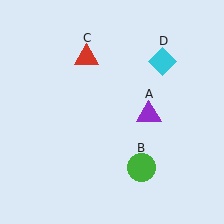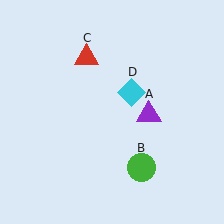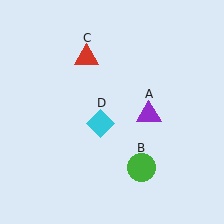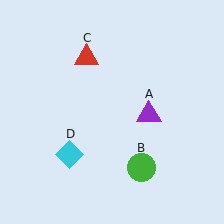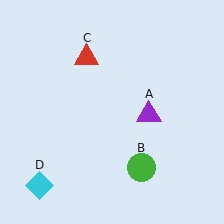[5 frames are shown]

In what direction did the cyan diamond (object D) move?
The cyan diamond (object D) moved down and to the left.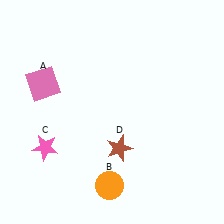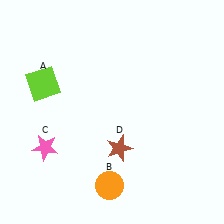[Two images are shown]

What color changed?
The square (A) changed from pink in Image 1 to lime in Image 2.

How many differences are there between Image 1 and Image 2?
There is 1 difference between the two images.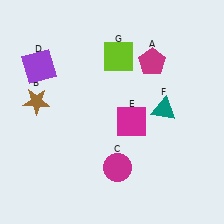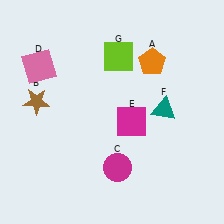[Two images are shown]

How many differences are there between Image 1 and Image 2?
There are 2 differences between the two images.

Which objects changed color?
A changed from magenta to orange. D changed from purple to pink.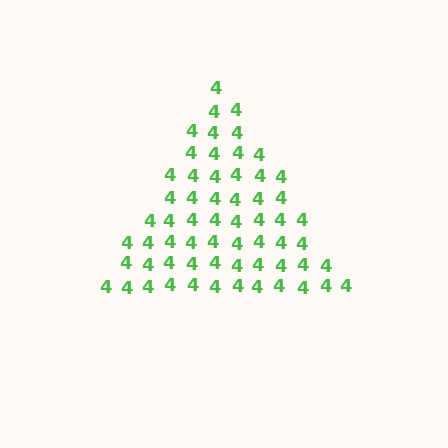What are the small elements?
The small elements are digit 4's.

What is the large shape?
The large shape is a triangle.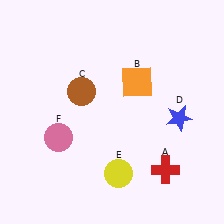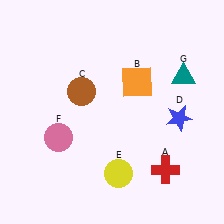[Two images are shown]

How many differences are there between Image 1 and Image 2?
There is 1 difference between the two images.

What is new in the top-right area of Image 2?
A teal triangle (G) was added in the top-right area of Image 2.